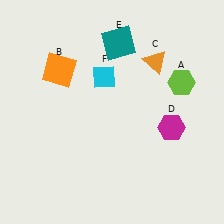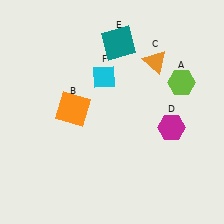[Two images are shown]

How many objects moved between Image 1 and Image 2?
1 object moved between the two images.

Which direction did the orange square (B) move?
The orange square (B) moved down.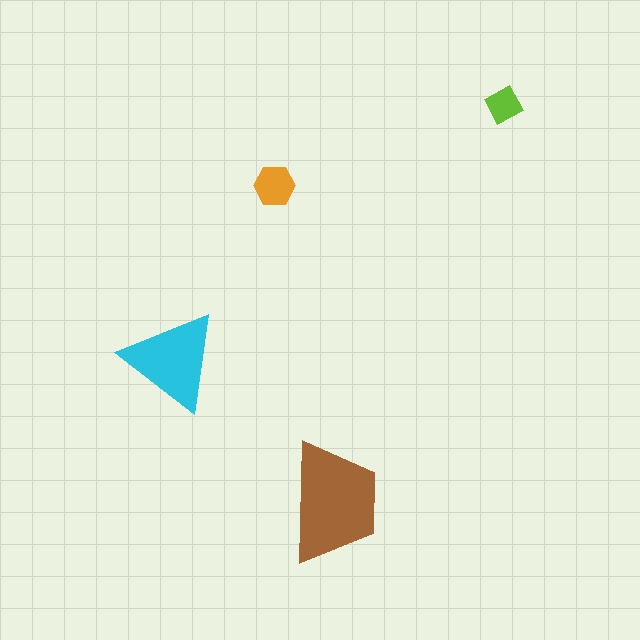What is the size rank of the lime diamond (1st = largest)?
4th.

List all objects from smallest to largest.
The lime diamond, the orange hexagon, the cyan triangle, the brown trapezoid.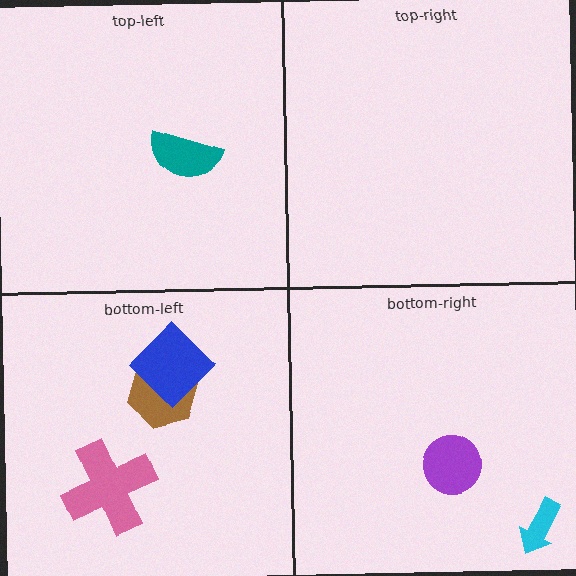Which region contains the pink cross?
The bottom-left region.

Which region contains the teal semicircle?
The top-left region.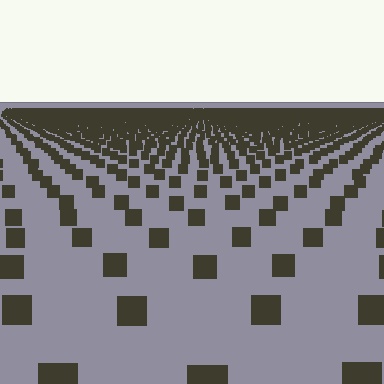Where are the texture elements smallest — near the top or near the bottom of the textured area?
Near the top.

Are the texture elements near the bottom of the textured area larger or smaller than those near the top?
Larger. Near the bottom, elements are closer to the viewer and appear at a bigger on-screen size.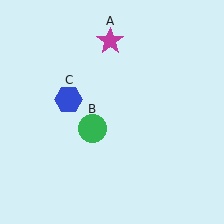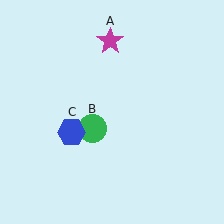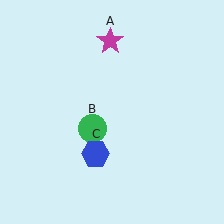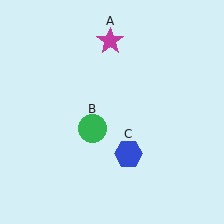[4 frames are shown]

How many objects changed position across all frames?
1 object changed position: blue hexagon (object C).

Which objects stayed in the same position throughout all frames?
Magenta star (object A) and green circle (object B) remained stationary.